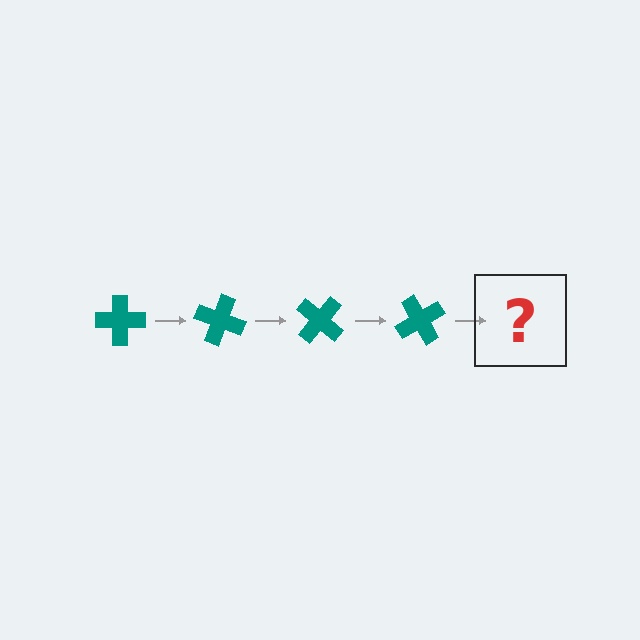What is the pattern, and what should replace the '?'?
The pattern is that the cross rotates 20 degrees each step. The '?' should be a teal cross rotated 80 degrees.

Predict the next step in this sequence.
The next step is a teal cross rotated 80 degrees.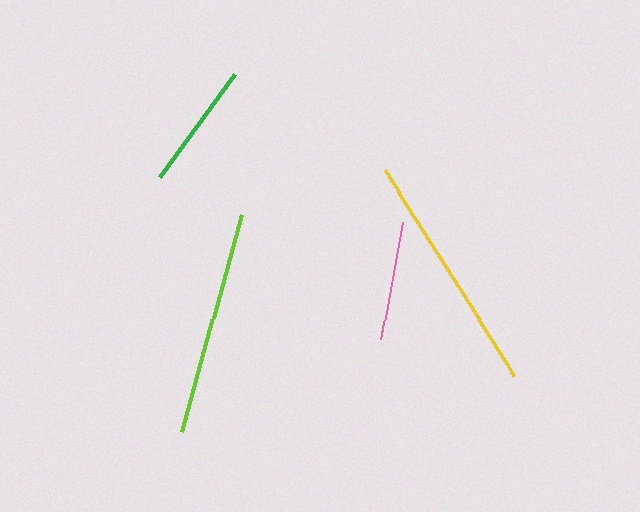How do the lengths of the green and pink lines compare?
The green and pink lines are approximately the same length.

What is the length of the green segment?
The green segment is approximately 128 pixels long.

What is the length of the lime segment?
The lime segment is approximately 225 pixels long.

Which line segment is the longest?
The yellow line is the longest at approximately 243 pixels.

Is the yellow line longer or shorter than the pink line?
The yellow line is longer than the pink line.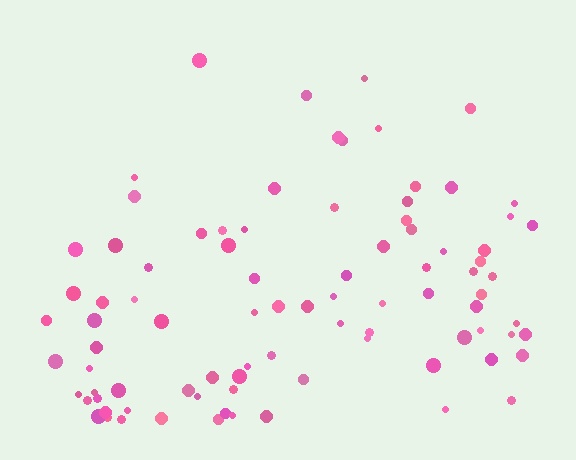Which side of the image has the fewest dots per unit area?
The top.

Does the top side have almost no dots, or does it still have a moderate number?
Still a moderate number, just noticeably fewer than the bottom.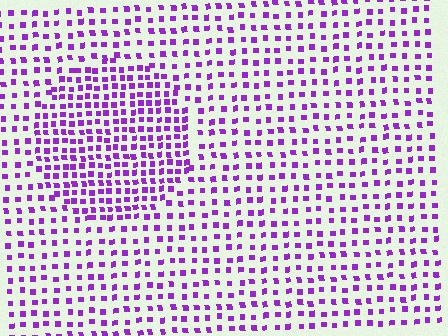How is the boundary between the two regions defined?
The boundary is defined by a change in element density (approximately 1.8x ratio). All elements are the same color, size, and shape.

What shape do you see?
I see a circle.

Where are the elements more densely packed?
The elements are more densely packed inside the circle boundary.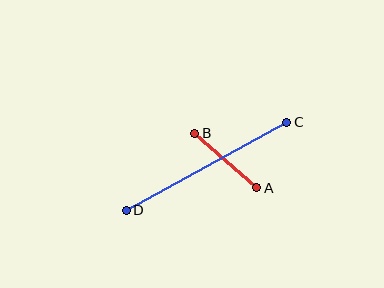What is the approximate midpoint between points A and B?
The midpoint is at approximately (226, 161) pixels.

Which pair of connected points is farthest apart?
Points C and D are farthest apart.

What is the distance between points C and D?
The distance is approximately 183 pixels.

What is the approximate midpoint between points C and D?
The midpoint is at approximately (207, 166) pixels.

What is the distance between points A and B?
The distance is approximately 83 pixels.